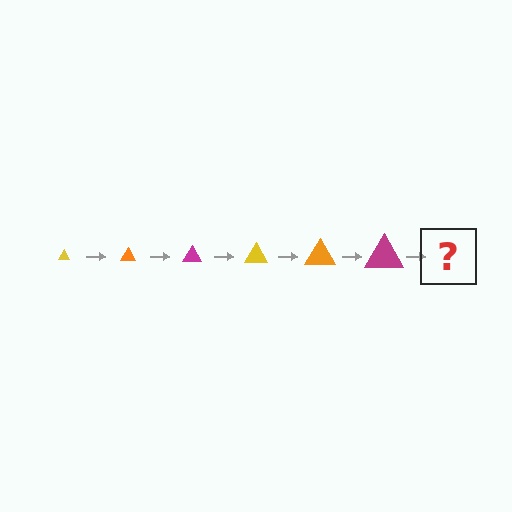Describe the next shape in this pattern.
It should be a yellow triangle, larger than the previous one.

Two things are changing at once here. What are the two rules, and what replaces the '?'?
The two rules are that the triangle grows larger each step and the color cycles through yellow, orange, and magenta. The '?' should be a yellow triangle, larger than the previous one.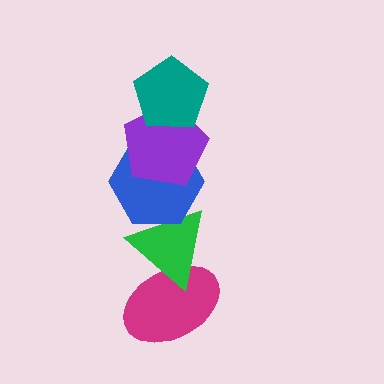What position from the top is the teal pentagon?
The teal pentagon is 1st from the top.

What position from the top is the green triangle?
The green triangle is 4th from the top.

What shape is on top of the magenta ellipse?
The green triangle is on top of the magenta ellipse.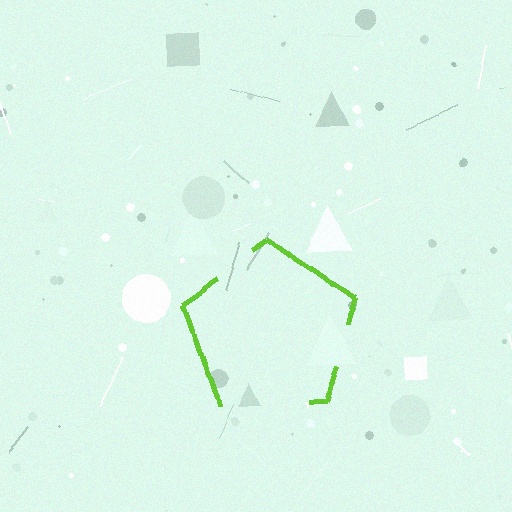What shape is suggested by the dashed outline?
The dashed outline suggests a pentagon.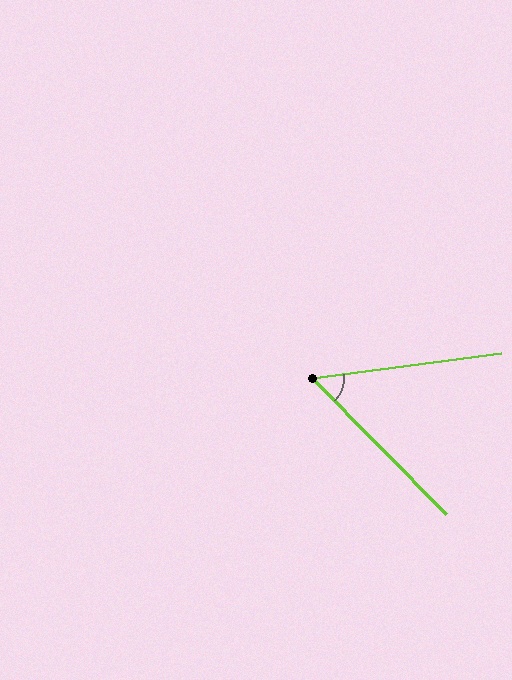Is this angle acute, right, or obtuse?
It is acute.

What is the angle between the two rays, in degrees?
Approximately 53 degrees.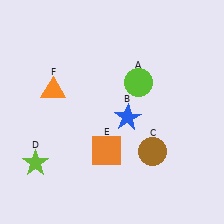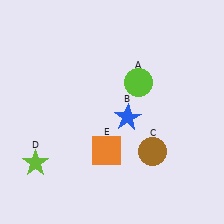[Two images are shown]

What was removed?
The orange triangle (F) was removed in Image 2.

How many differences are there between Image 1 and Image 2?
There is 1 difference between the two images.